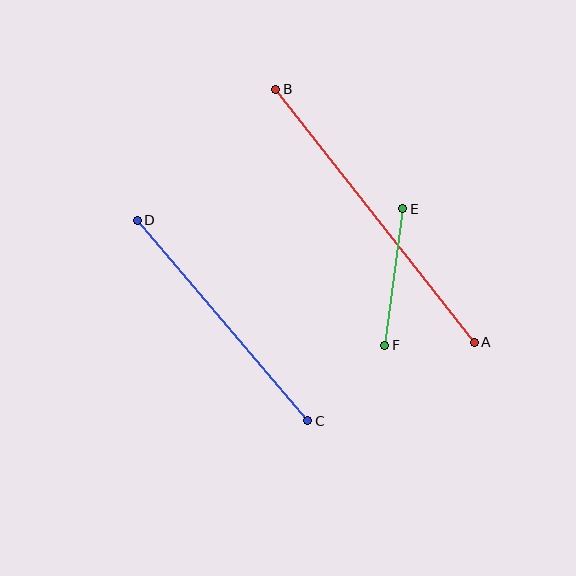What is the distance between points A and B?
The distance is approximately 321 pixels.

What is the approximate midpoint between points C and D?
The midpoint is at approximately (222, 320) pixels.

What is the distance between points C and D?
The distance is approximately 263 pixels.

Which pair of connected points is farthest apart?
Points A and B are farthest apart.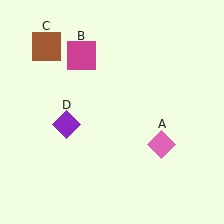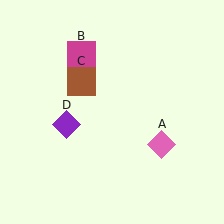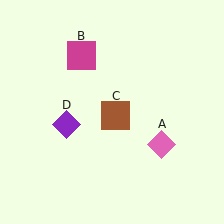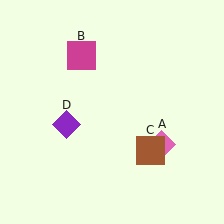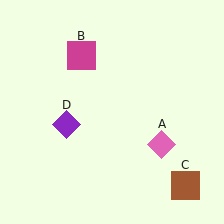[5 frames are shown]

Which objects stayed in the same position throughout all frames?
Pink diamond (object A) and magenta square (object B) and purple diamond (object D) remained stationary.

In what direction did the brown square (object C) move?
The brown square (object C) moved down and to the right.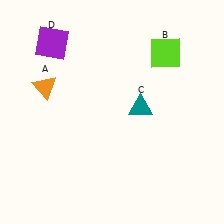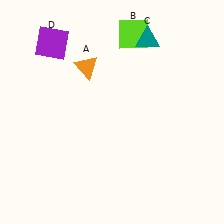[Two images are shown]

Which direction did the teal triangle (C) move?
The teal triangle (C) moved up.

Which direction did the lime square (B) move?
The lime square (B) moved left.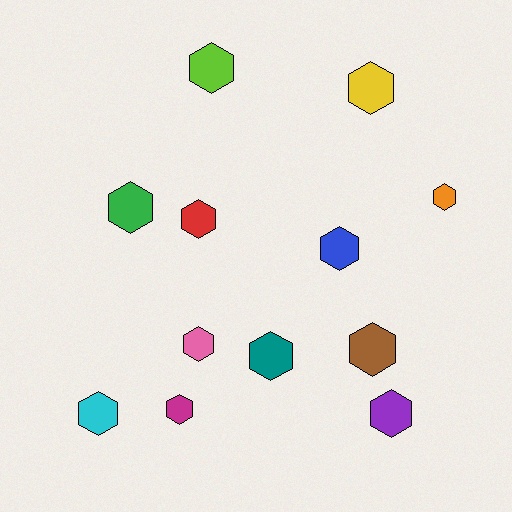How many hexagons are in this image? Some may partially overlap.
There are 12 hexagons.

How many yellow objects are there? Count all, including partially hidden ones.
There is 1 yellow object.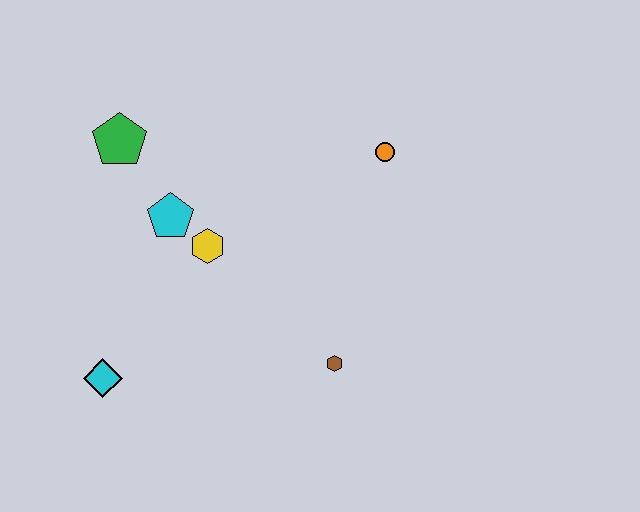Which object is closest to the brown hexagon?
The yellow hexagon is closest to the brown hexagon.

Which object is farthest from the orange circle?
The cyan diamond is farthest from the orange circle.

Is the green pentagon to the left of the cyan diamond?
No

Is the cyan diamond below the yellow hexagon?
Yes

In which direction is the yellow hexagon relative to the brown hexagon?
The yellow hexagon is to the left of the brown hexagon.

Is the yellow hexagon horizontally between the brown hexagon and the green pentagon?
Yes